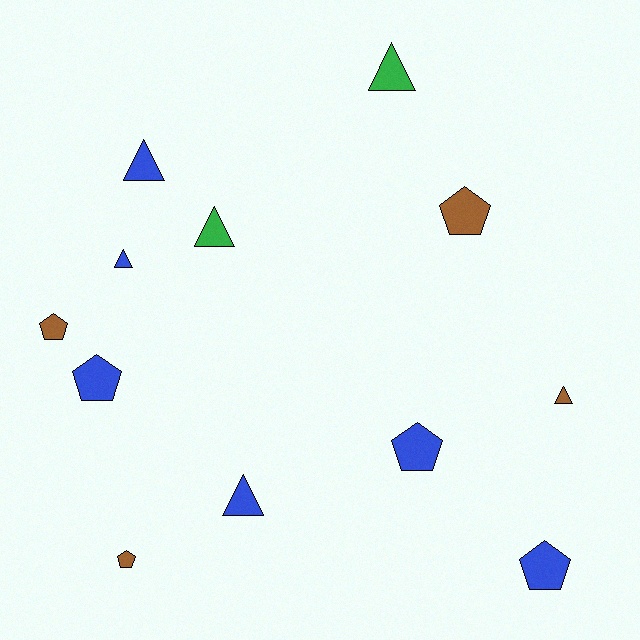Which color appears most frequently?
Blue, with 6 objects.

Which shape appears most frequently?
Triangle, with 6 objects.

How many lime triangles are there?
There are no lime triangles.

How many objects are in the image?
There are 12 objects.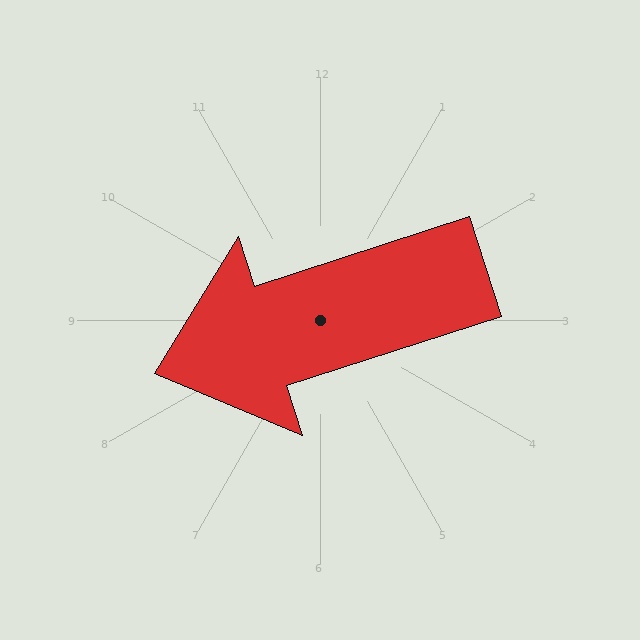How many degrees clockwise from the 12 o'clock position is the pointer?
Approximately 252 degrees.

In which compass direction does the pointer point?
West.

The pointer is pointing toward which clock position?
Roughly 8 o'clock.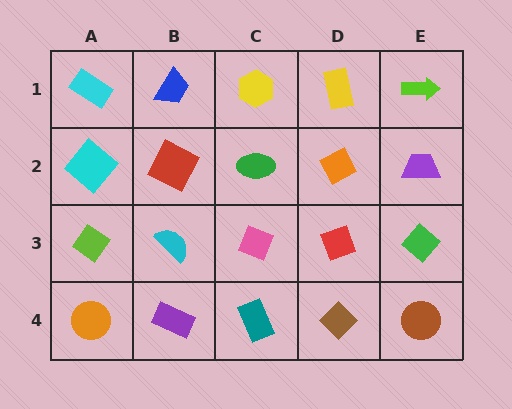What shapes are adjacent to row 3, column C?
A green ellipse (row 2, column C), a teal rectangle (row 4, column C), a cyan semicircle (row 3, column B), a red diamond (row 3, column D).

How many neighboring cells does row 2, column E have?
3.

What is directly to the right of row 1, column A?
A blue trapezoid.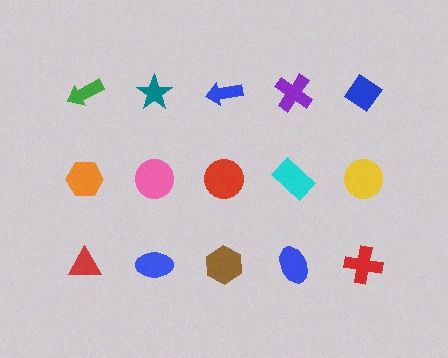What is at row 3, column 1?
A red triangle.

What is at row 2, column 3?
A red circle.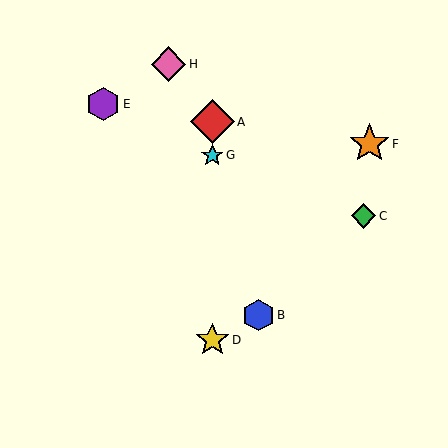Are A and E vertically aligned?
No, A is at x≈212 and E is at x≈103.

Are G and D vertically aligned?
Yes, both are at x≈212.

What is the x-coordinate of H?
Object H is at x≈169.